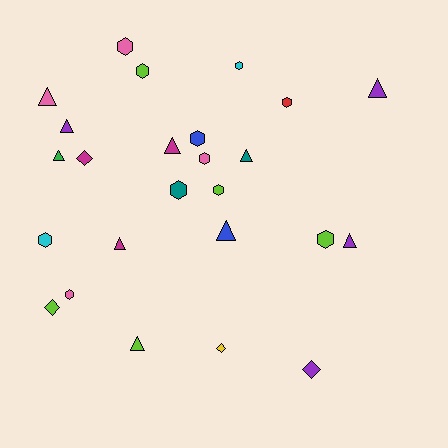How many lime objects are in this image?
There are 5 lime objects.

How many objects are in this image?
There are 25 objects.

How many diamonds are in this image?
There are 4 diamonds.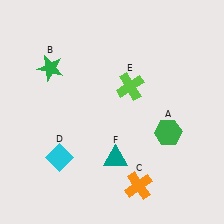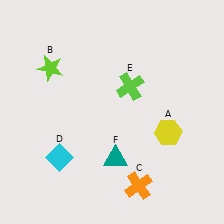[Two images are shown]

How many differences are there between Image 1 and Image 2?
There are 2 differences between the two images.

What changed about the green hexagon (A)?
In Image 1, A is green. In Image 2, it changed to yellow.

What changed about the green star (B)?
In Image 1, B is green. In Image 2, it changed to lime.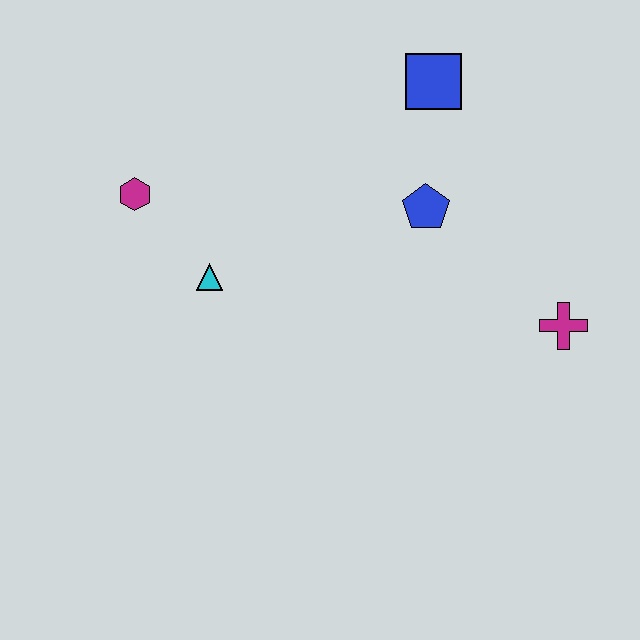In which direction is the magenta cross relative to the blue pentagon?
The magenta cross is to the right of the blue pentagon.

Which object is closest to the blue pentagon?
The blue square is closest to the blue pentagon.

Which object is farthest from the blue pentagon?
The magenta hexagon is farthest from the blue pentagon.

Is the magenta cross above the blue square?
No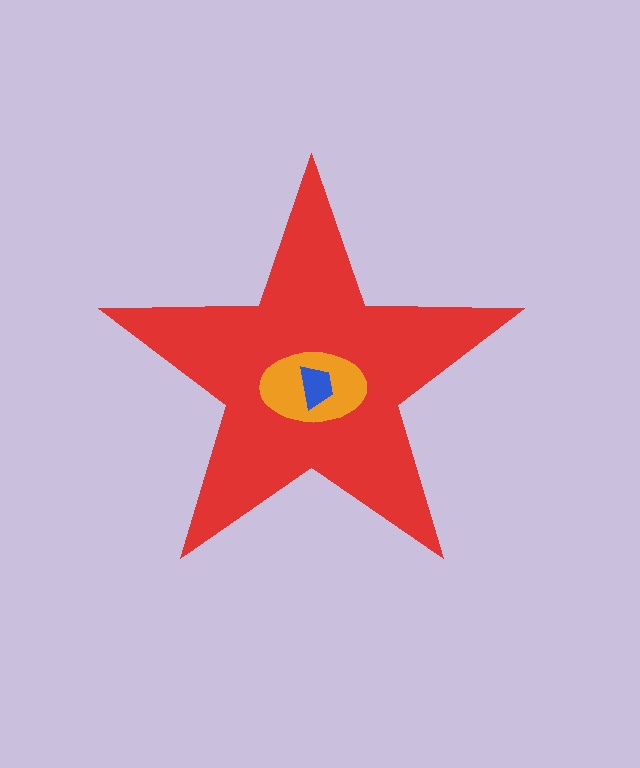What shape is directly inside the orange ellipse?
The blue trapezoid.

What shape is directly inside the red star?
The orange ellipse.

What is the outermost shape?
The red star.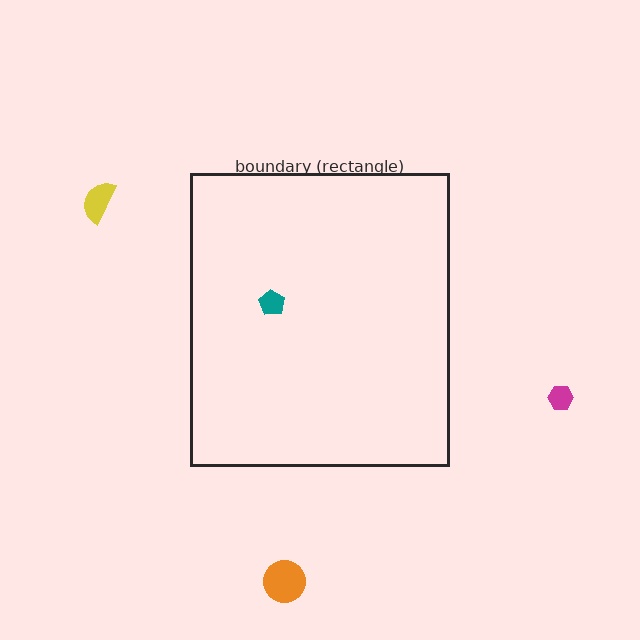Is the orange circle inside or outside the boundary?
Outside.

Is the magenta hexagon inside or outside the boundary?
Outside.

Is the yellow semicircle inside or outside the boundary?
Outside.